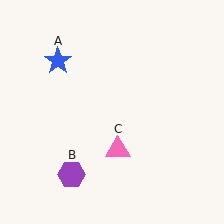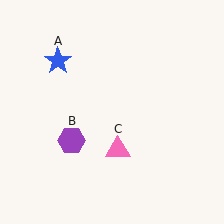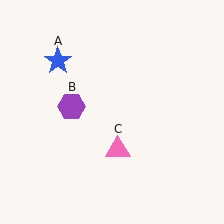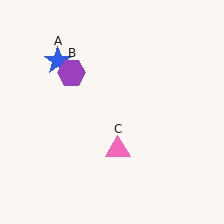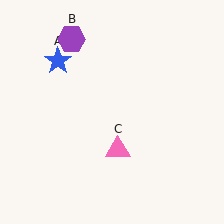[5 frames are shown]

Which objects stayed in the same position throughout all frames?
Blue star (object A) and pink triangle (object C) remained stationary.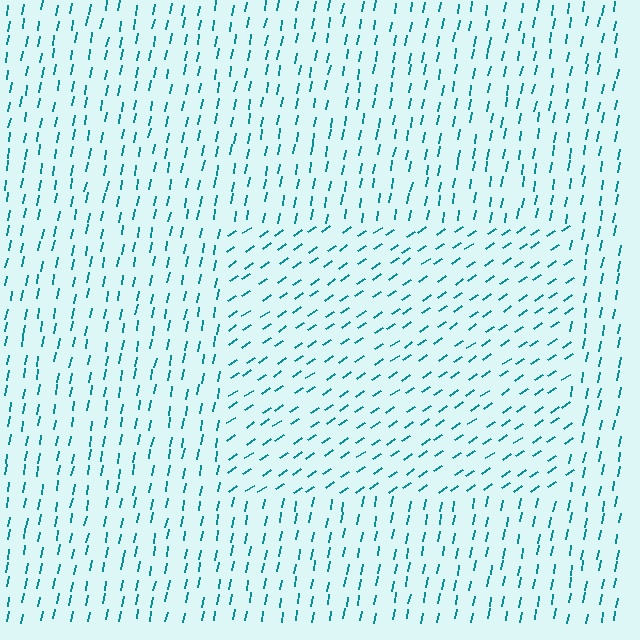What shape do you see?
I see a rectangle.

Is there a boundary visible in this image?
Yes, there is a texture boundary formed by a change in line orientation.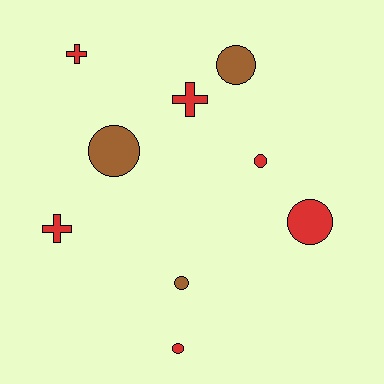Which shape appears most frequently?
Circle, with 6 objects.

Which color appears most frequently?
Red, with 6 objects.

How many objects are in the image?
There are 9 objects.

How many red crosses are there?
There are 3 red crosses.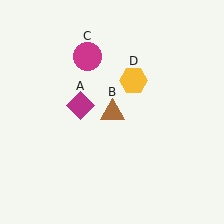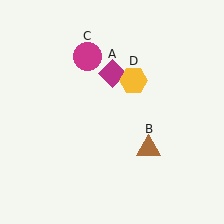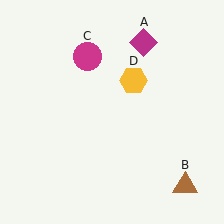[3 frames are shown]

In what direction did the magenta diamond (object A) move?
The magenta diamond (object A) moved up and to the right.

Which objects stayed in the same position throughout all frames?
Magenta circle (object C) and yellow hexagon (object D) remained stationary.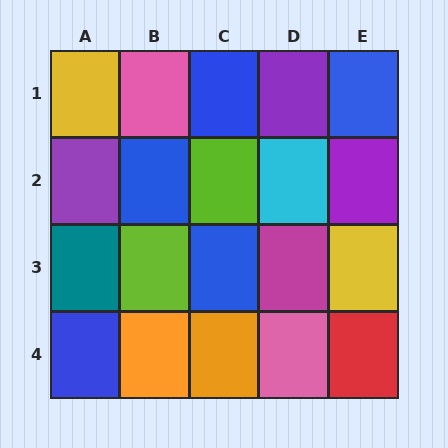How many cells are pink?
2 cells are pink.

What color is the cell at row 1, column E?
Blue.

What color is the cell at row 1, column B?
Pink.